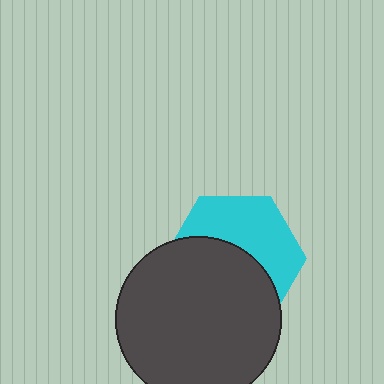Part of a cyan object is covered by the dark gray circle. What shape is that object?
It is a hexagon.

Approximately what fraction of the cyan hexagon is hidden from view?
Roughly 54% of the cyan hexagon is hidden behind the dark gray circle.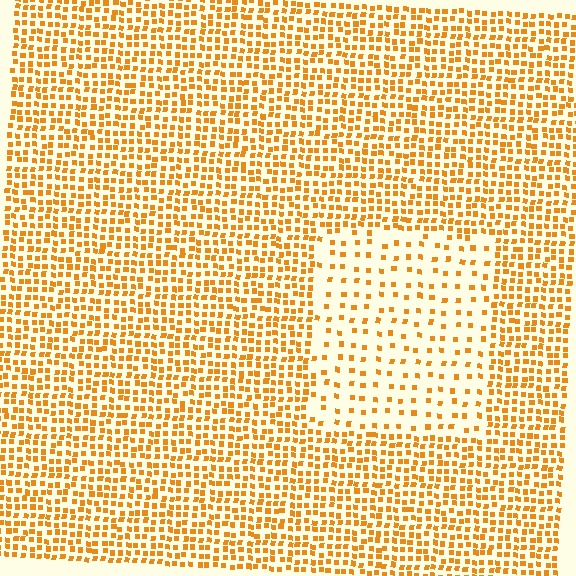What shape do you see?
I see a rectangle.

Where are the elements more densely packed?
The elements are more densely packed outside the rectangle boundary.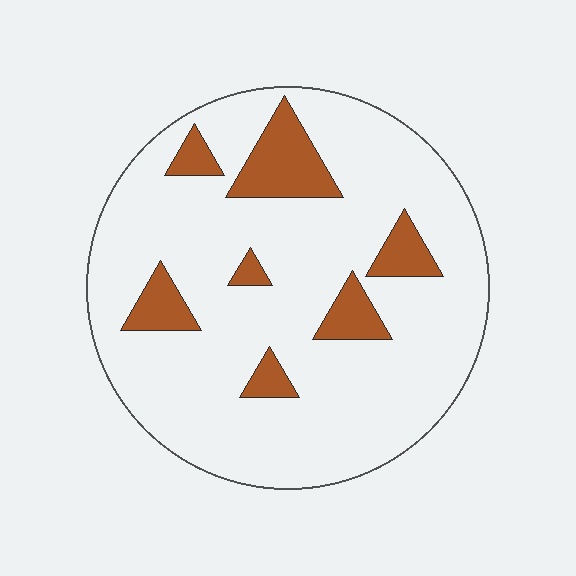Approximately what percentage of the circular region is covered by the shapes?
Approximately 15%.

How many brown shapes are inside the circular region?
7.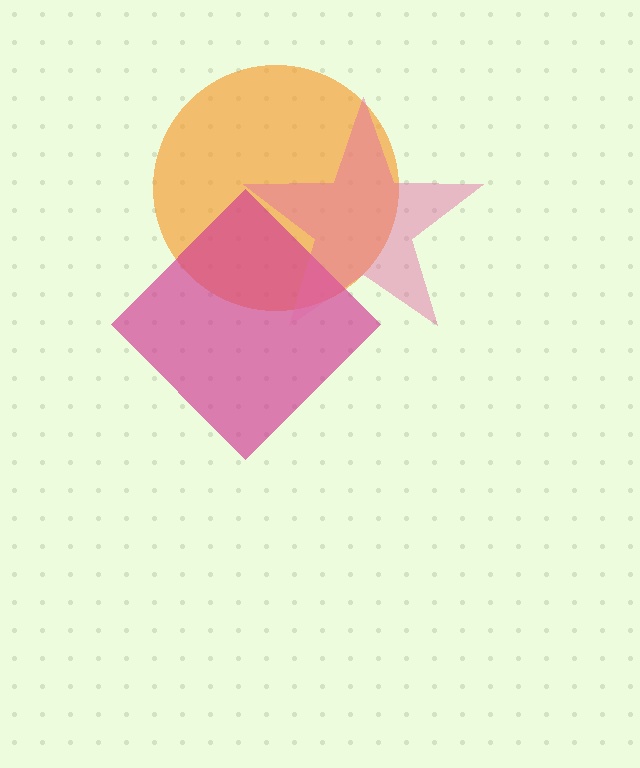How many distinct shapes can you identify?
There are 3 distinct shapes: an orange circle, a magenta diamond, a pink star.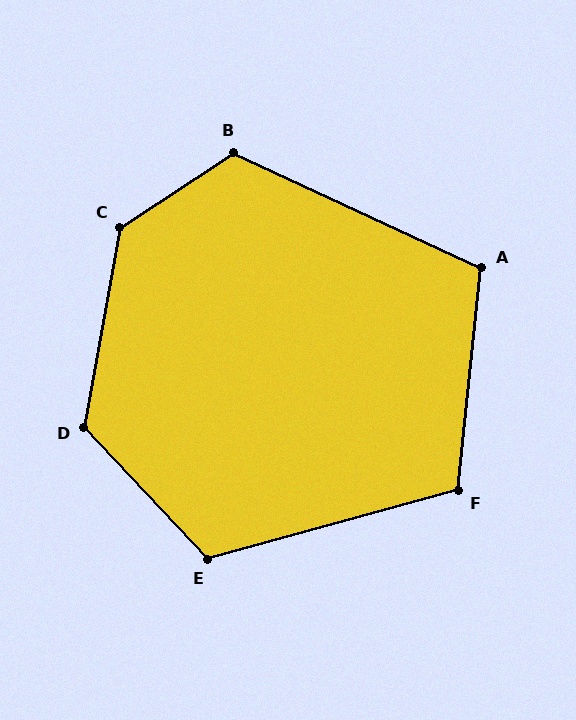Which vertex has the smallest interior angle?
A, at approximately 109 degrees.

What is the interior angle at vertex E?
Approximately 118 degrees (obtuse).